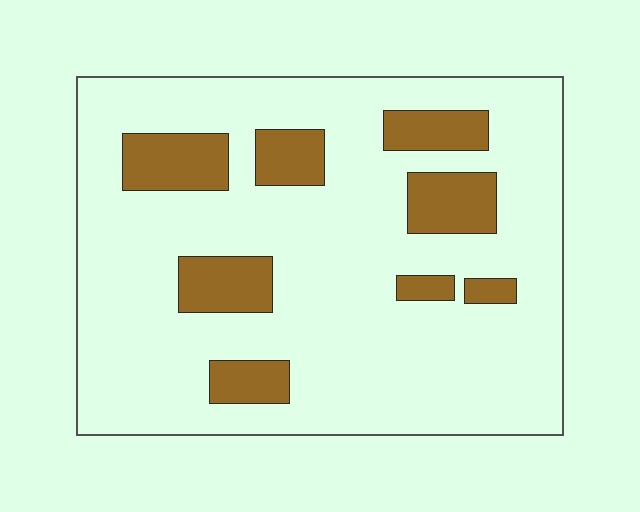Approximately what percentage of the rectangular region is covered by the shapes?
Approximately 20%.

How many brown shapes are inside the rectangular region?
8.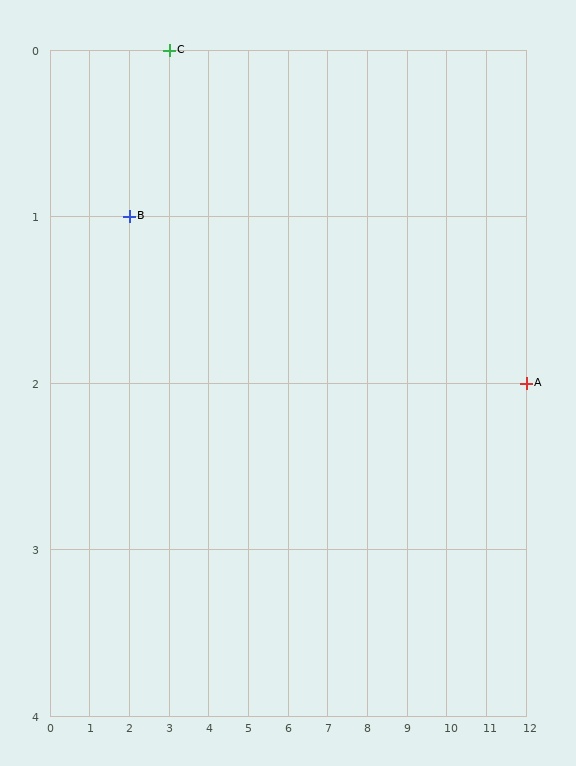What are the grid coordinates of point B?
Point B is at grid coordinates (2, 1).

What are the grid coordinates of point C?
Point C is at grid coordinates (3, 0).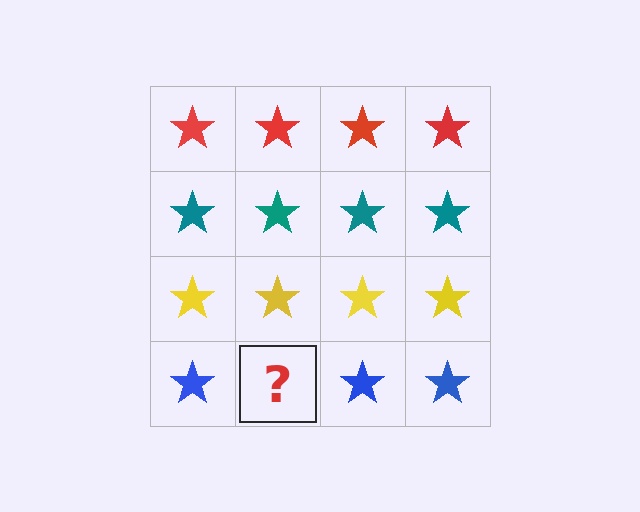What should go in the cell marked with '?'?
The missing cell should contain a blue star.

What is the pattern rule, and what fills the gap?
The rule is that each row has a consistent color. The gap should be filled with a blue star.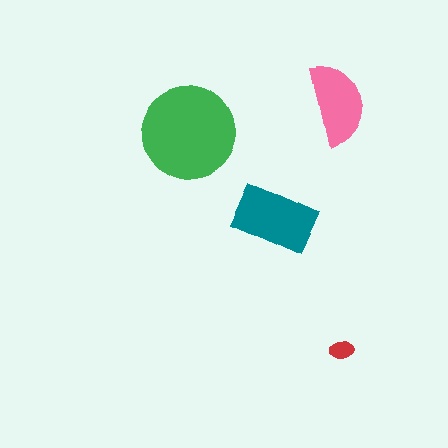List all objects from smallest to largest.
The red ellipse, the pink semicircle, the teal rectangle, the green circle.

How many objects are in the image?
There are 4 objects in the image.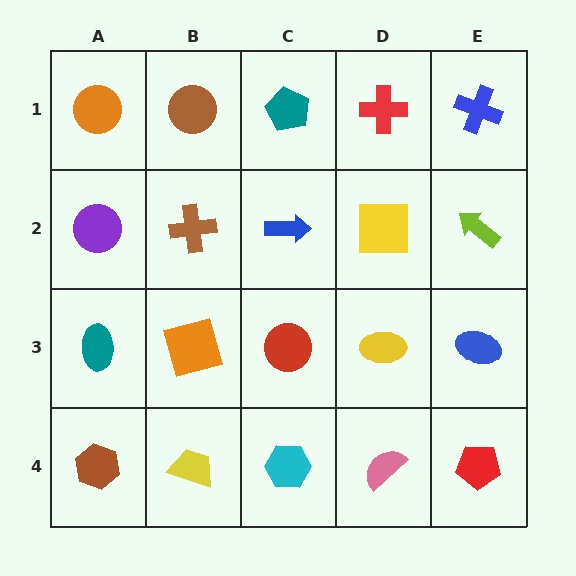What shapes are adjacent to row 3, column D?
A yellow square (row 2, column D), a pink semicircle (row 4, column D), a red circle (row 3, column C), a blue ellipse (row 3, column E).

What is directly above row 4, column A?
A teal ellipse.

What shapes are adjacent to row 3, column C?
A blue arrow (row 2, column C), a cyan hexagon (row 4, column C), an orange square (row 3, column B), a yellow ellipse (row 3, column D).